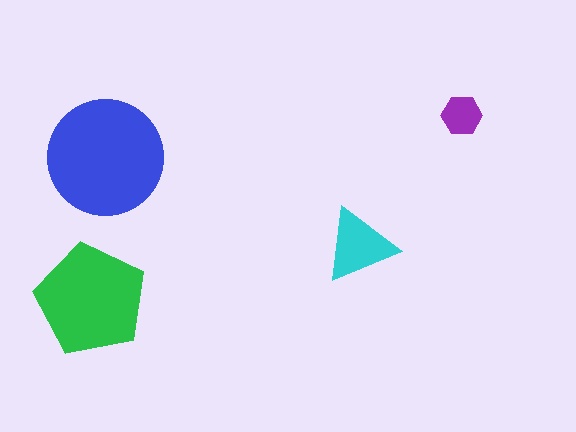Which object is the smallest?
The purple hexagon.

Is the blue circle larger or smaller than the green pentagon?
Larger.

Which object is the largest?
The blue circle.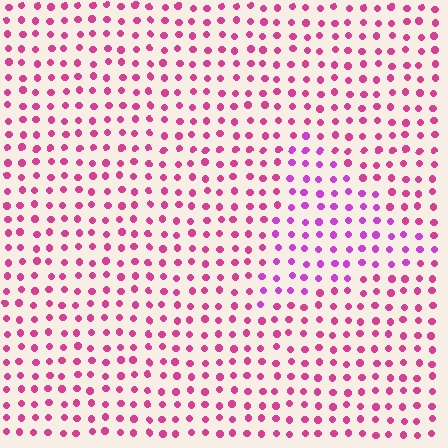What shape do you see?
I see a triangle.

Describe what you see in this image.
The image is filled with small magenta elements in a uniform arrangement. A triangle-shaped region is visible where the elements are tinted to a slightly different hue, forming a subtle color boundary.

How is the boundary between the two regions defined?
The boundary is defined purely by a slight shift in hue (about 29 degrees). Spacing, size, and orientation are identical on both sides.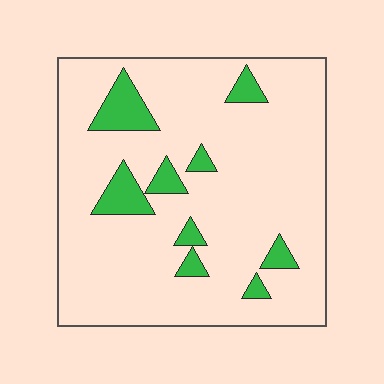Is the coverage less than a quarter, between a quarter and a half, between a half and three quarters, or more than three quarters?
Less than a quarter.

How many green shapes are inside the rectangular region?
9.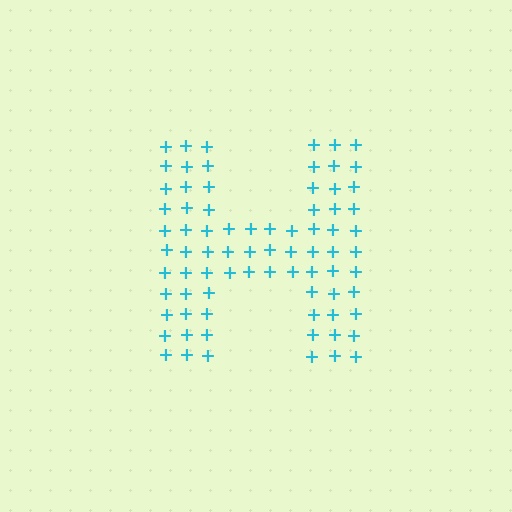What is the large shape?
The large shape is the letter H.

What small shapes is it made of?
It is made of small plus signs.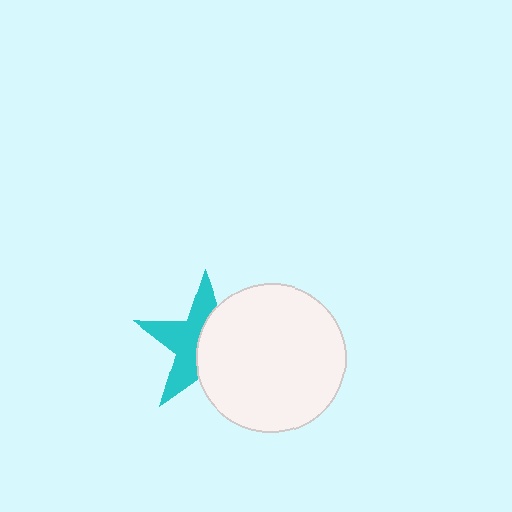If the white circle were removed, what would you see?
You would see the complete cyan star.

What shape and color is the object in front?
The object in front is a white circle.